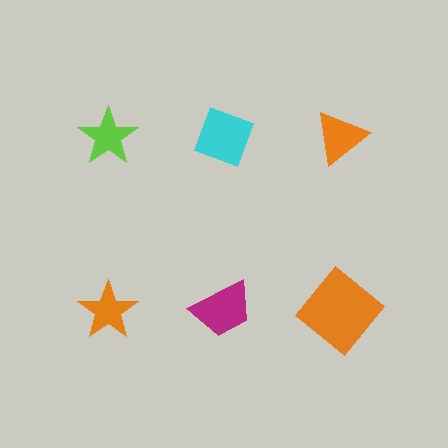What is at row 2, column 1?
An orange star.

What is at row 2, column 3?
An orange diamond.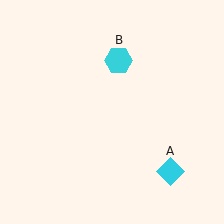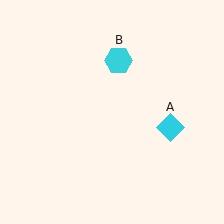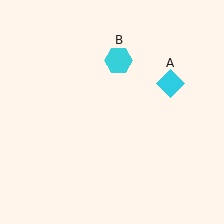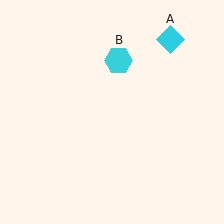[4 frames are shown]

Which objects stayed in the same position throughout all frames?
Cyan hexagon (object B) remained stationary.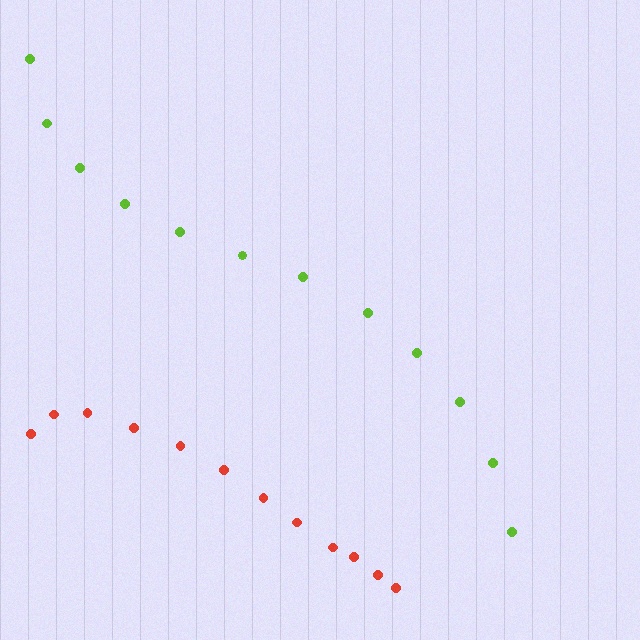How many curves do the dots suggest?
There are 2 distinct paths.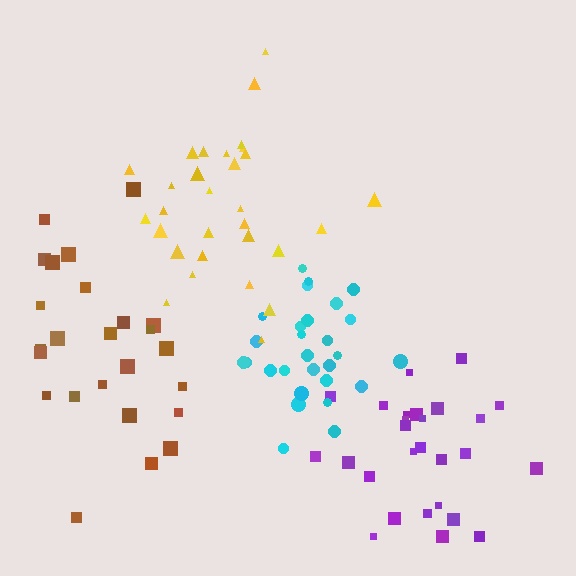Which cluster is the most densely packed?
Cyan.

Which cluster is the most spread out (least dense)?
Brown.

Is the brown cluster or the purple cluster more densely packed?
Purple.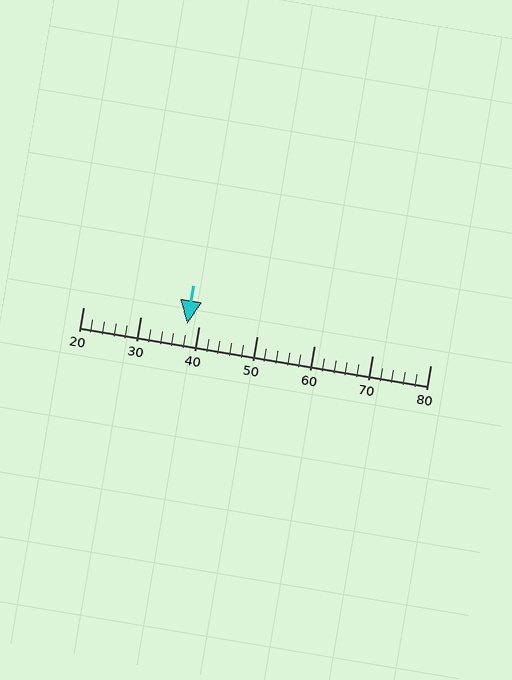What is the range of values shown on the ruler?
The ruler shows values from 20 to 80.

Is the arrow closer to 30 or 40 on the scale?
The arrow is closer to 40.